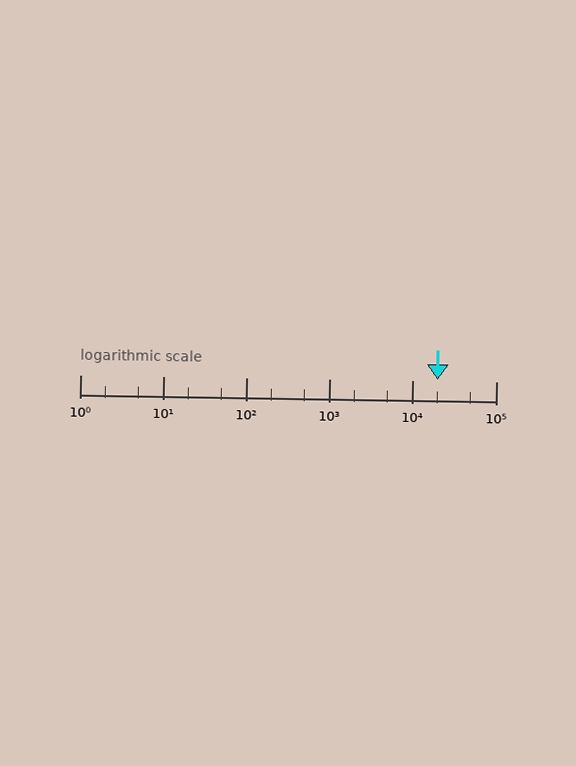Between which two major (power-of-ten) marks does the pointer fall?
The pointer is between 10000 and 100000.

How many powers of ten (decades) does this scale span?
The scale spans 5 decades, from 1 to 100000.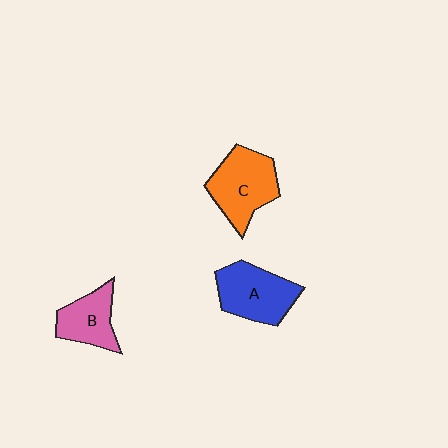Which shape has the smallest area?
Shape B (pink).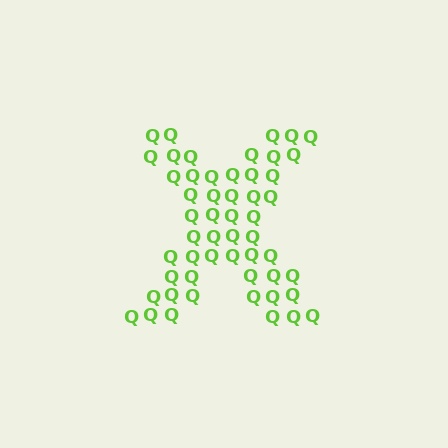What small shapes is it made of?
It is made of small letter Q's.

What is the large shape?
The large shape is the letter X.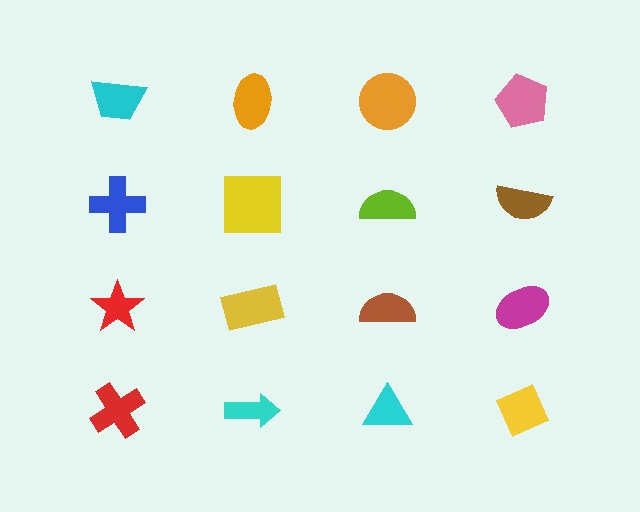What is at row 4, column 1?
A red cross.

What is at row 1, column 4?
A pink pentagon.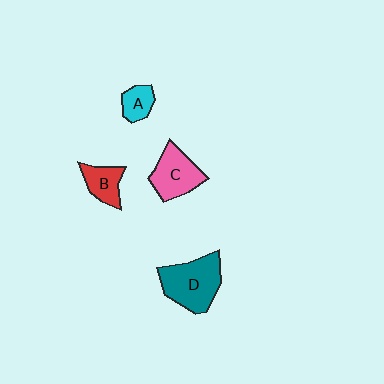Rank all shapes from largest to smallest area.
From largest to smallest: D (teal), C (pink), B (red), A (cyan).